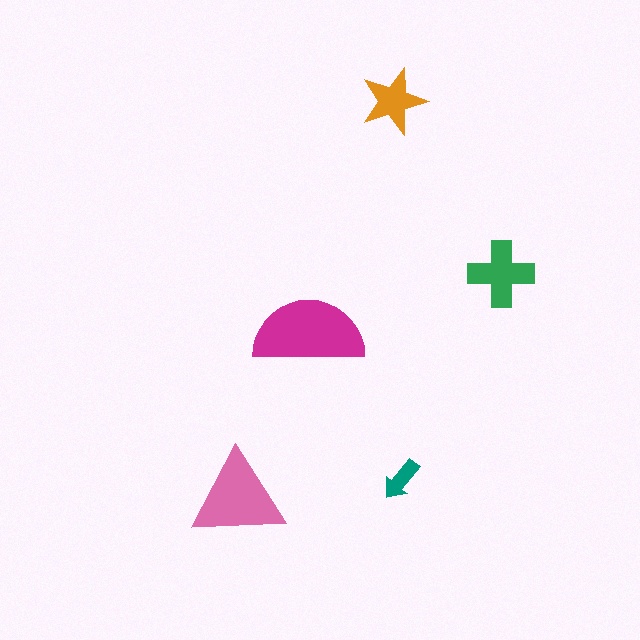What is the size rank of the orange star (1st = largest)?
4th.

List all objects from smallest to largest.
The teal arrow, the orange star, the green cross, the pink triangle, the magenta semicircle.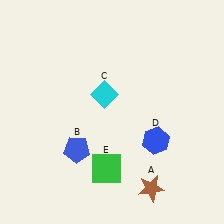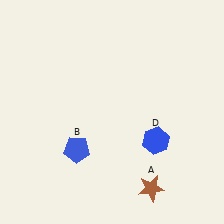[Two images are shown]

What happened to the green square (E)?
The green square (E) was removed in Image 2. It was in the bottom-left area of Image 1.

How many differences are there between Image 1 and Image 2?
There are 2 differences between the two images.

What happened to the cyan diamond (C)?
The cyan diamond (C) was removed in Image 2. It was in the top-left area of Image 1.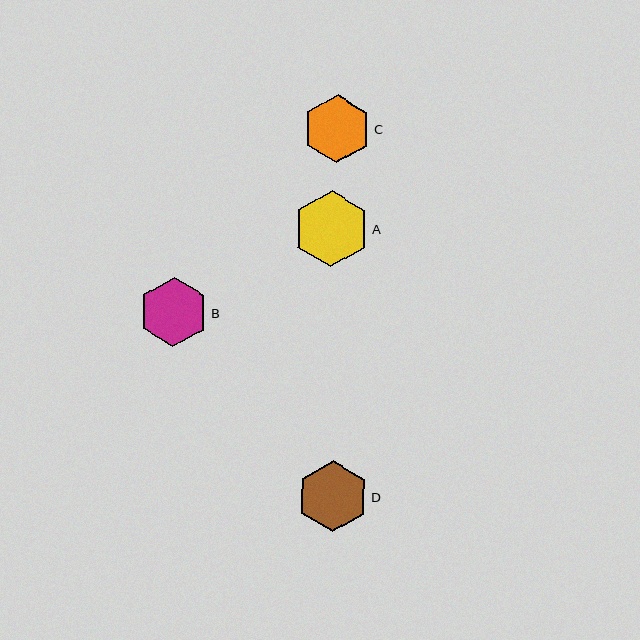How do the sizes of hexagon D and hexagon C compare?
Hexagon D and hexagon C are approximately the same size.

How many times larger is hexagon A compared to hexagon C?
Hexagon A is approximately 1.1 times the size of hexagon C.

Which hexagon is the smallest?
Hexagon B is the smallest with a size of approximately 68 pixels.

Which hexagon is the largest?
Hexagon A is the largest with a size of approximately 76 pixels.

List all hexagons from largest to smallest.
From largest to smallest: A, D, C, B.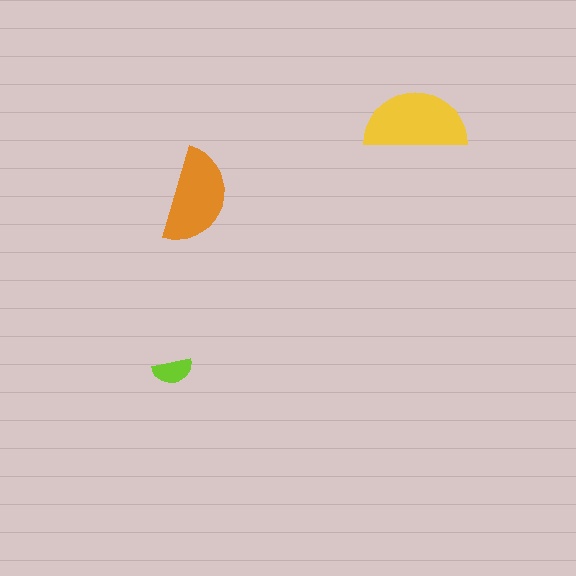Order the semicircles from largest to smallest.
the yellow one, the orange one, the lime one.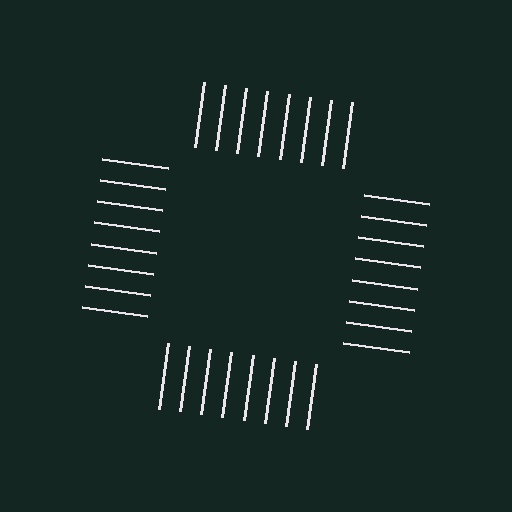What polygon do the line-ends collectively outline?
An illusory square — the line segments terminate on its edges but no continuous stroke is drawn.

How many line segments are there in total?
32 — 8 along each of the 4 edges.